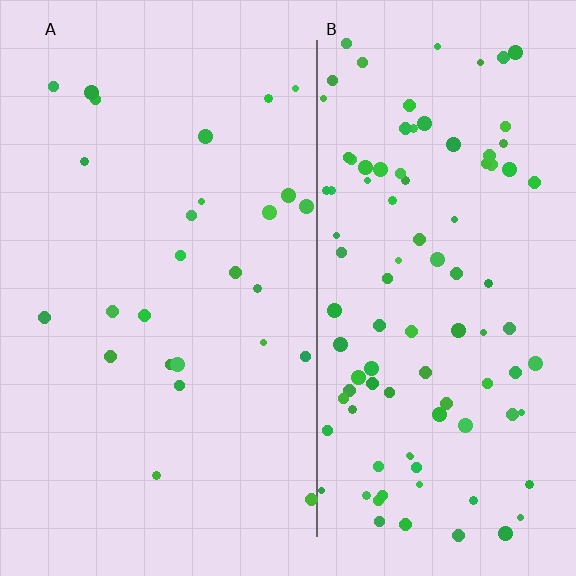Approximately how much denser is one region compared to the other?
Approximately 3.8× — region B over region A.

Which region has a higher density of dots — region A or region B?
B (the right).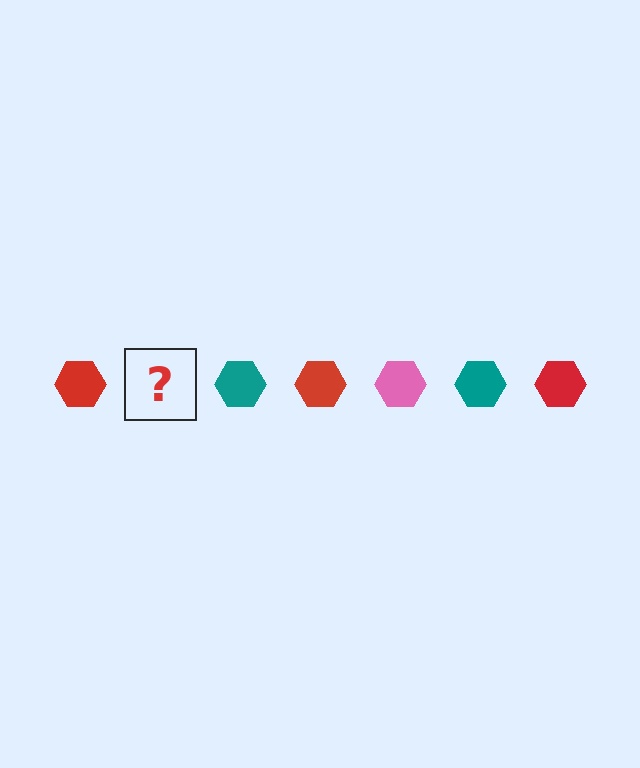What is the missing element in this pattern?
The missing element is a pink hexagon.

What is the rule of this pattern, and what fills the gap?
The rule is that the pattern cycles through red, pink, teal hexagons. The gap should be filled with a pink hexagon.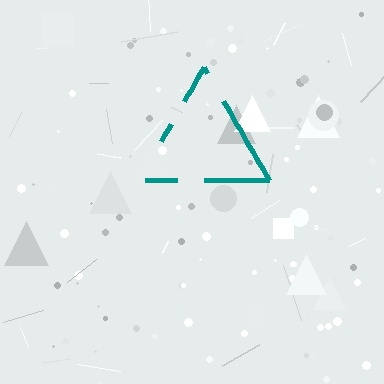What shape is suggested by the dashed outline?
The dashed outline suggests a triangle.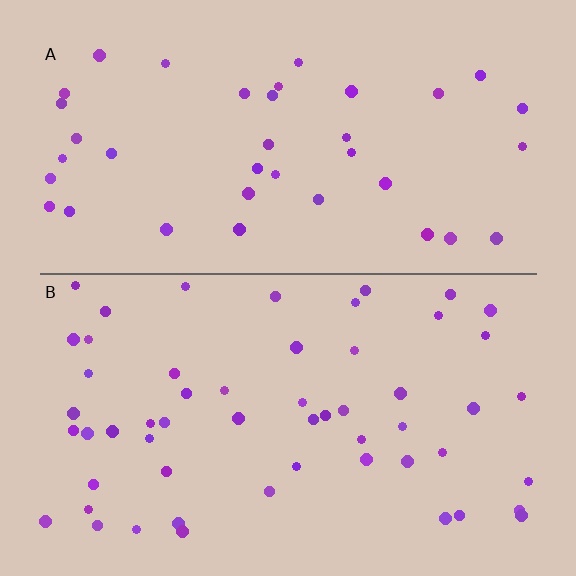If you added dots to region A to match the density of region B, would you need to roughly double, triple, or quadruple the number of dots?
Approximately double.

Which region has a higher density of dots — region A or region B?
B (the bottom).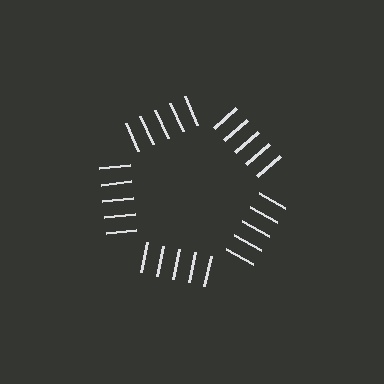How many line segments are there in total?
25 — 5 along each of the 5 edges.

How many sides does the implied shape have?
5 sides — the line-ends trace a pentagon.